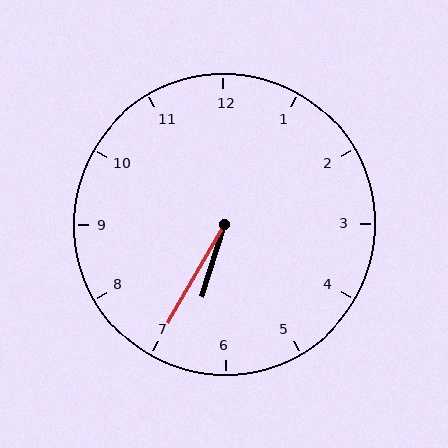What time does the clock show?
6:35.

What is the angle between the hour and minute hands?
Approximately 12 degrees.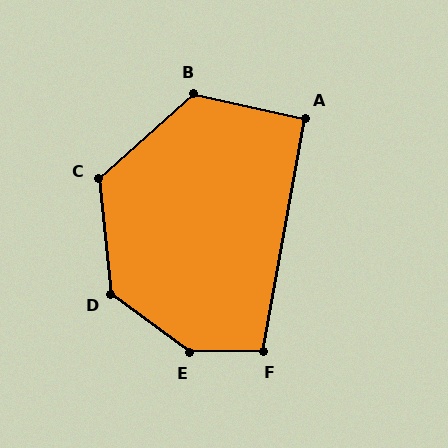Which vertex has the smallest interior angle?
A, at approximately 92 degrees.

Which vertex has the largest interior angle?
E, at approximately 142 degrees.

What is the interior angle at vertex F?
Approximately 101 degrees (obtuse).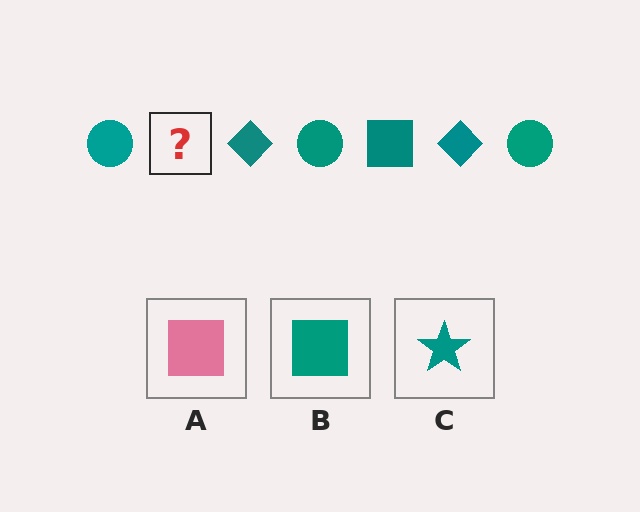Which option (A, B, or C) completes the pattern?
B.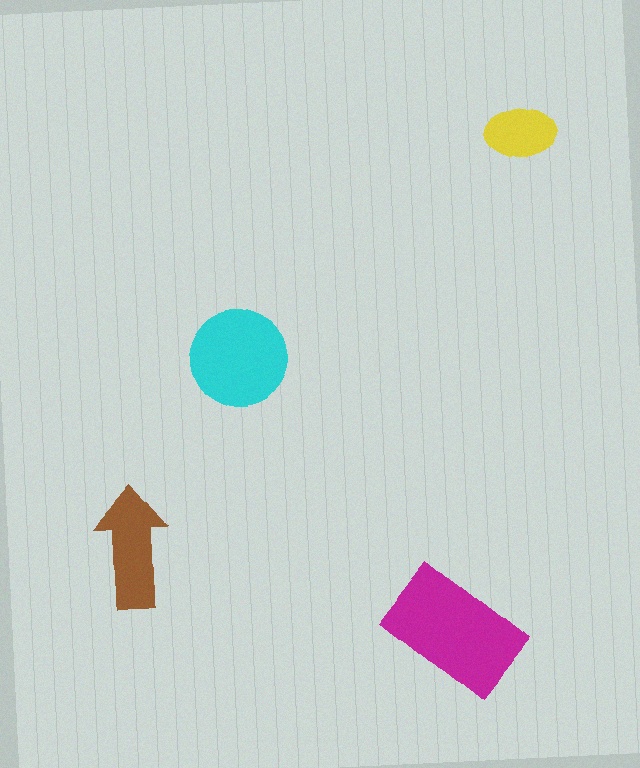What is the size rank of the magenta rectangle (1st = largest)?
1st.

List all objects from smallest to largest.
The yellow ellipse, the brown arrow, the cyan circle, the magenta rectangle.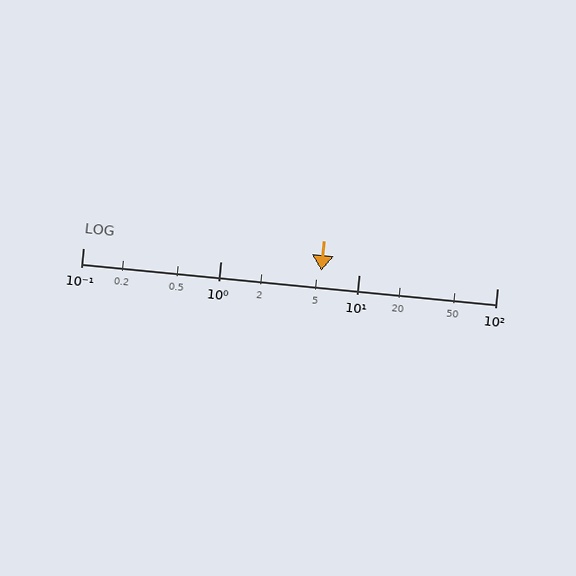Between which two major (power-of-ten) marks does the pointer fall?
The pointer is between 1 and 10.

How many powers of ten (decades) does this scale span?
The scale spans 3 decades, from 0.1 to 100.